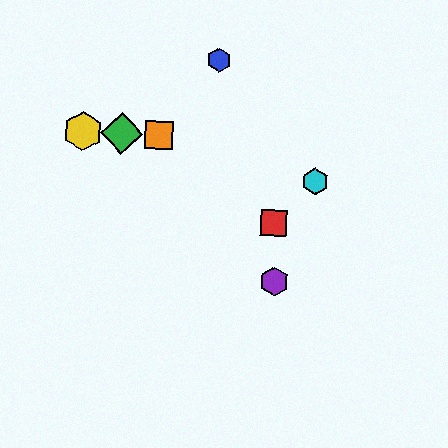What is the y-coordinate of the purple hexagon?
The purple hexagon is at y≈281.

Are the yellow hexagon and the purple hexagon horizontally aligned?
No, the yellow hexagon is at y≈131 and the purple hexagon is at y≈281.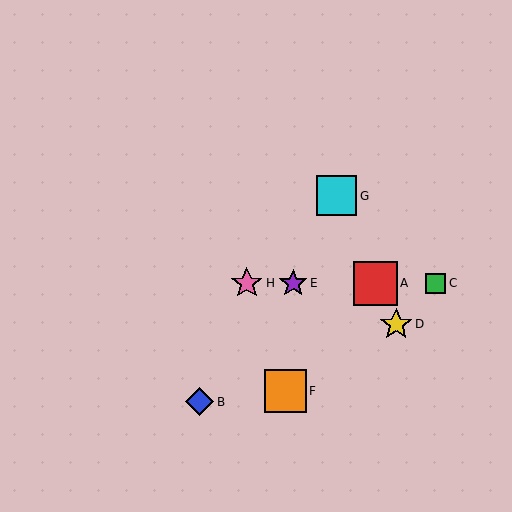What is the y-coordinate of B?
Object B is at y≈402.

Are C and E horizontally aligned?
Yes, both are at y≈283.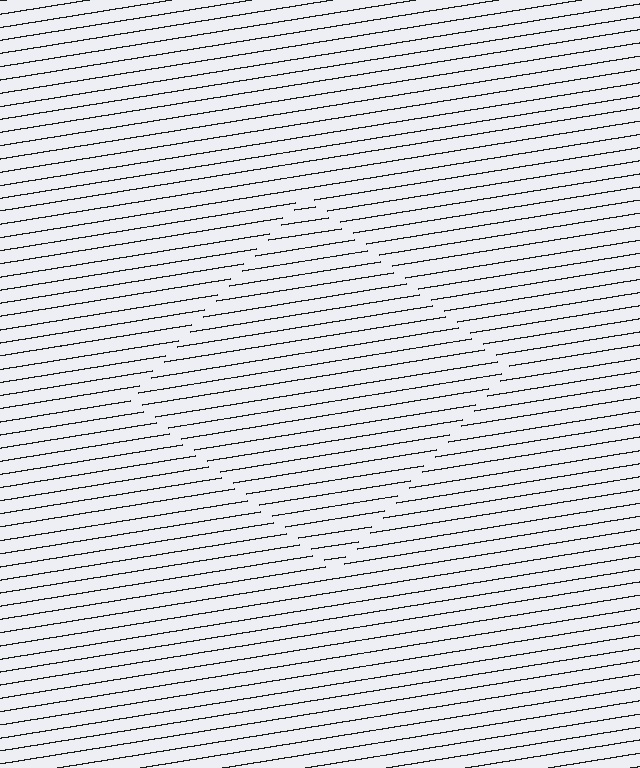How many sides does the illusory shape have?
4 sides — the line-ends trace a square.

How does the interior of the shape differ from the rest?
The interior of the shape contains the same grating, shifted by half a period — the contour is defined by the phase discontinuity where line-ends from the inner and outer gratings abut.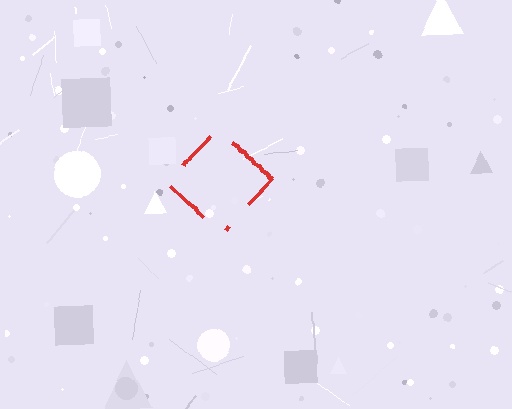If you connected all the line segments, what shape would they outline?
They would outline a diamond.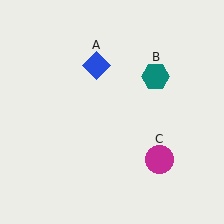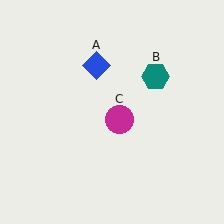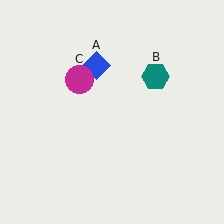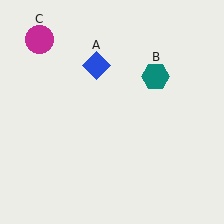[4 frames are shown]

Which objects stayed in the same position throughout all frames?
Blue diamond (object A) and teal hexagon (object B) remained stationary.